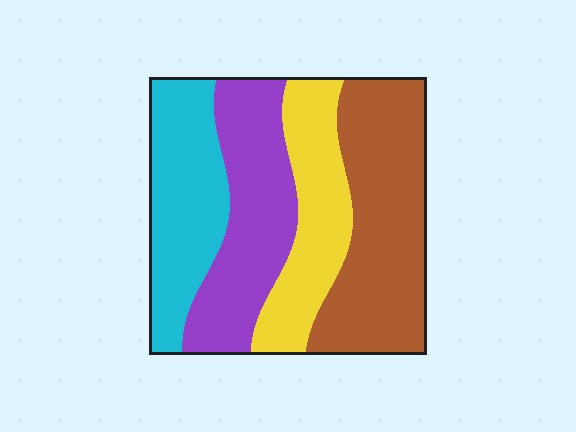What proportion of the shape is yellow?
Yellow takes up between a sixth and a third of the shape.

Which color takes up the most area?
Brown, at roughly 30%.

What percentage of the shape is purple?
Purple covers 25% of the shape.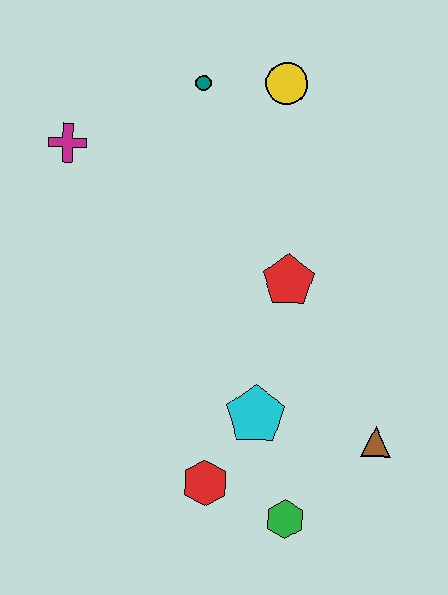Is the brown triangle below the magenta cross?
Yes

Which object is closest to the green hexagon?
The red hexagon is closest to the green hexagon.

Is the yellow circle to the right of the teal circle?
Yes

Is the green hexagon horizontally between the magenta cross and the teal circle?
No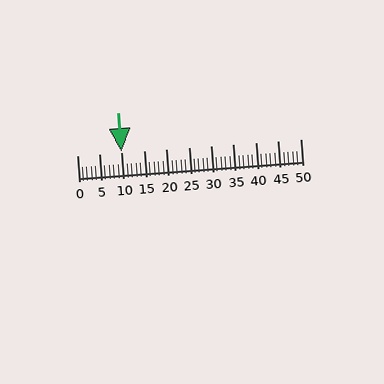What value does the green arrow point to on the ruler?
The green arrow points to approximately 10.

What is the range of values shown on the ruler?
The ruler shows values from 0 to 50.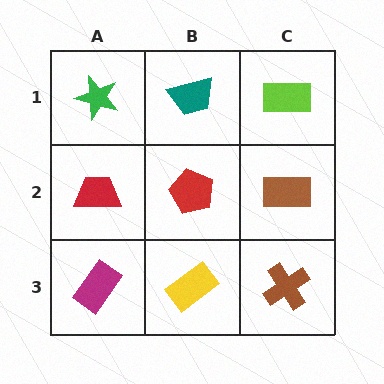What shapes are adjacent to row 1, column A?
A red trapezoid (row 2, column A), a teal trapezoid (row 1, column B).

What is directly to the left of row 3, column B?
A magenta rectangle.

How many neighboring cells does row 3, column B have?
3.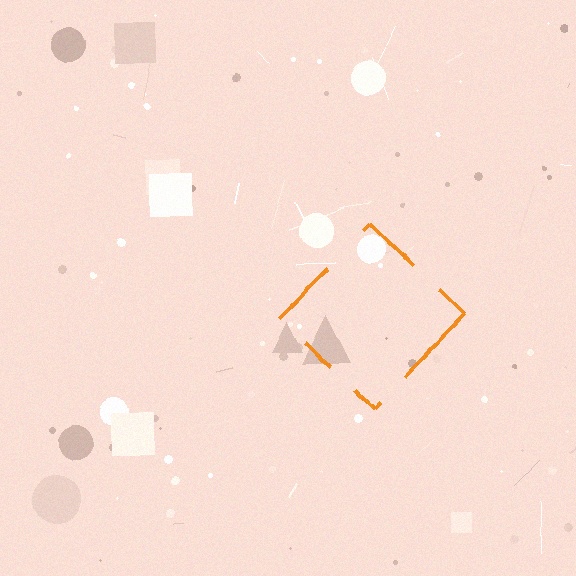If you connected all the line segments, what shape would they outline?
They would outline a diamond.